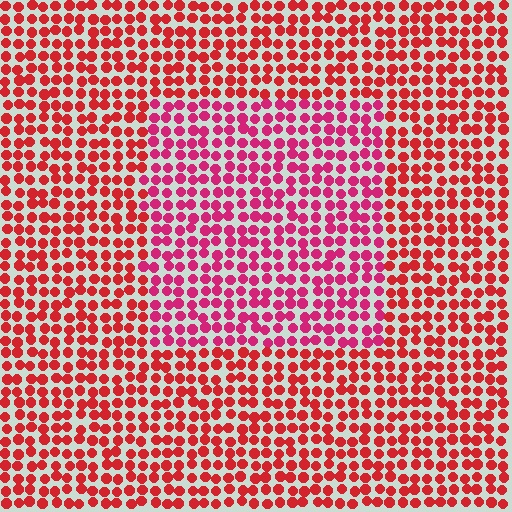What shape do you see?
I see a rectangle.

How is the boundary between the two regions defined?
The boundary is defined purely by a slight shift in hue (about 26 degrees). Spacing, size, and orientation are identical on both sides.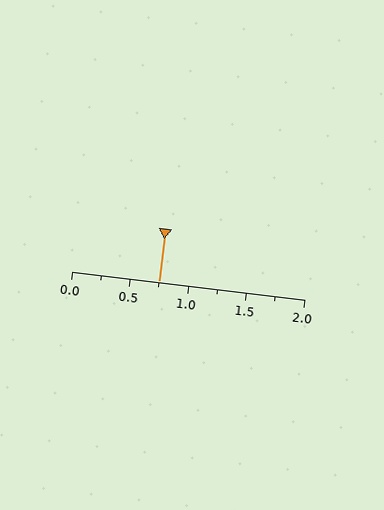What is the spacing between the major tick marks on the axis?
The major ticks are spaced 0.5 apart.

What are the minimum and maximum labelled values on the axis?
The axis runs from 0.0 to 2.0.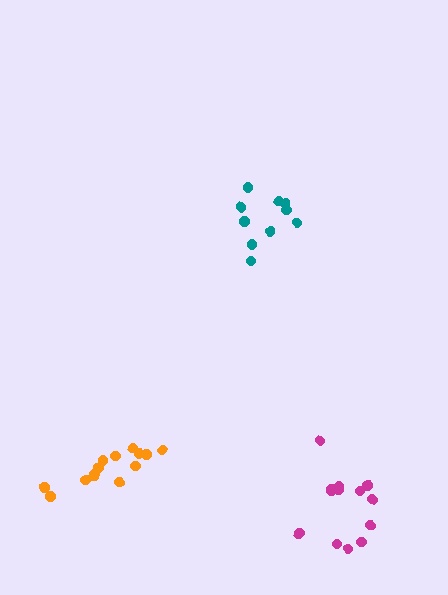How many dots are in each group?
Group 1: 13 dots, Group 2: 10 dots, Group 3: 14 dots (37 total).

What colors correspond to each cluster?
The clusters are colored: magenta, teal, orange.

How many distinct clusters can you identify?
There are 3 distinct clusters.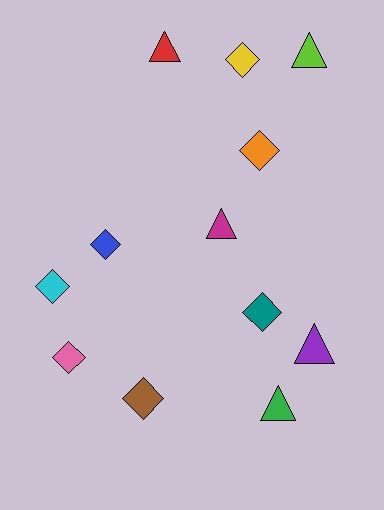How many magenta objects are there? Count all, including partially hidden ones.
There is 1 magenta object.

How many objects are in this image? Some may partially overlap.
There are 12 objects.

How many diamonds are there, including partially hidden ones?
There are 7 diamonds.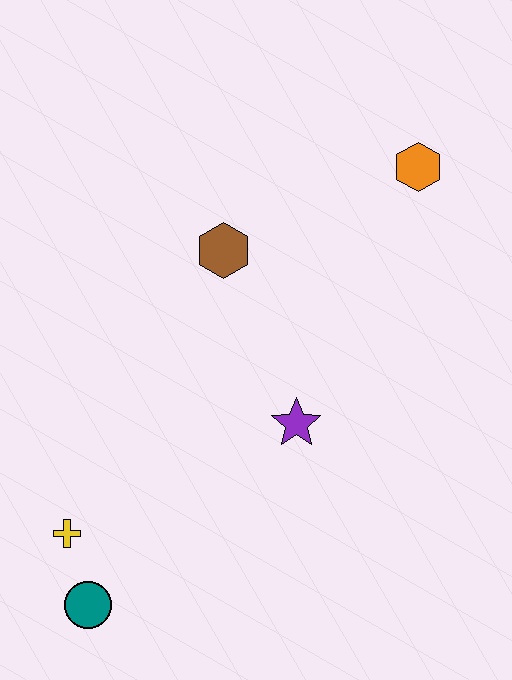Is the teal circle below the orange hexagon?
Yes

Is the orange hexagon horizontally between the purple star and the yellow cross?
No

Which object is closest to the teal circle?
The yellow cross is closest to the teal circle.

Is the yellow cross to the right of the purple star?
No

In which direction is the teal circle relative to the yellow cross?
The teal circle is below the yellow cross.